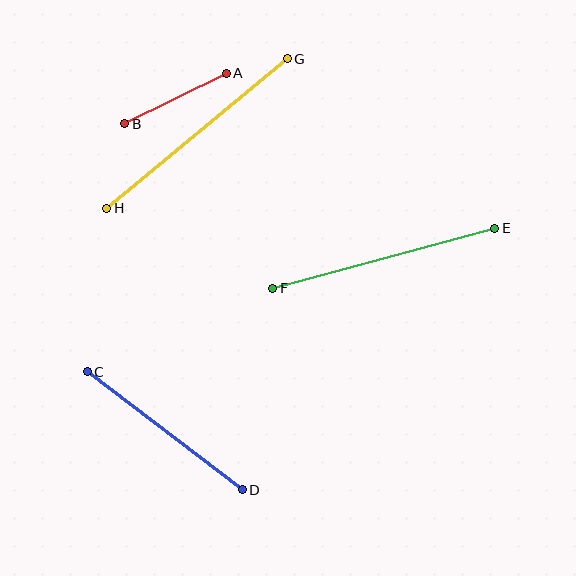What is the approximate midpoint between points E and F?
The midpoint is at approximately (384, 258) pixels.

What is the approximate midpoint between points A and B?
The midpoint is at approximately (176, 98) pixels.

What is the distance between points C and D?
The distance is approximately 195 pixels.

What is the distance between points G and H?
The distance is approximately 234 pixels.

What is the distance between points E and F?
The distance is approximately 230 pixels.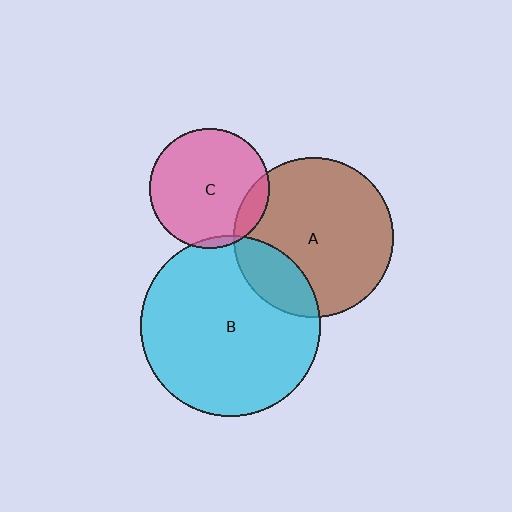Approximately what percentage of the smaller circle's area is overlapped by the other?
Approximately 10%.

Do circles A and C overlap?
Yes.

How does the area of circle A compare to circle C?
Approximately 1.8 times.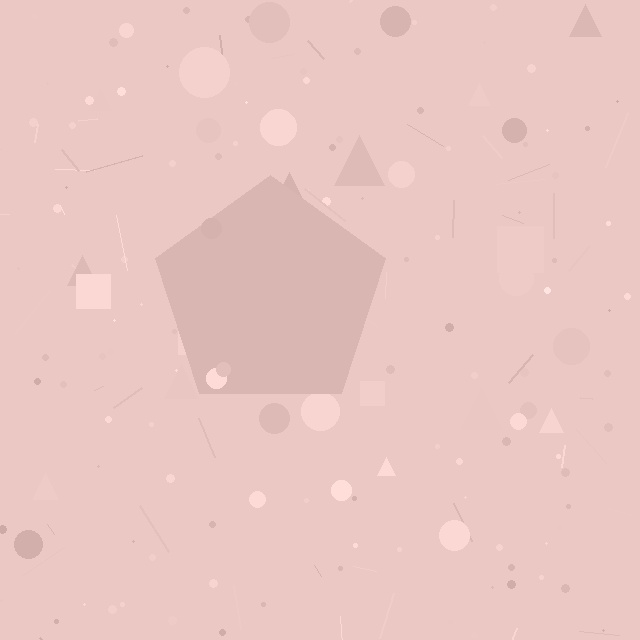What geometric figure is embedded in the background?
A pentagon is embedded in the background.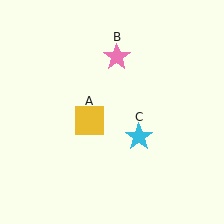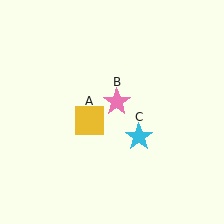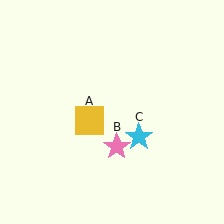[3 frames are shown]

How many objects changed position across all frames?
1 object changed position: pink star (object B).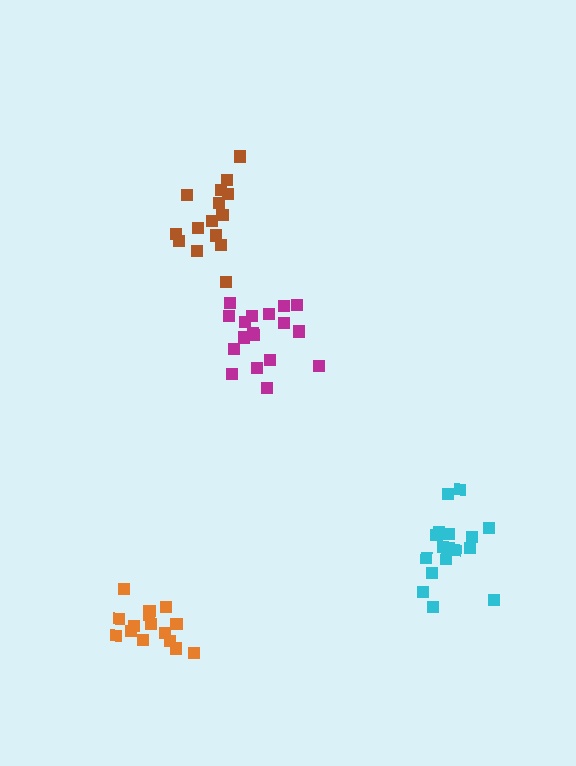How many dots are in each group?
Group 1: 15 dots, Group 2: 18 dots, Group 3: 15 dots, Group 4: 17 dots (65 total).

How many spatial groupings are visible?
There are 4 spatial groupings.